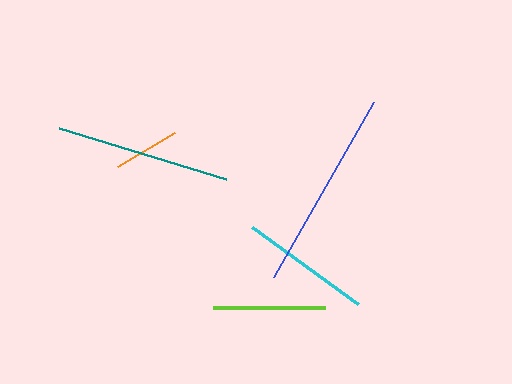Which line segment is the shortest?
The orange line is the shortest at approximately 66 pixels.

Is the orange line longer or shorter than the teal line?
The teal line is longer than the orange line.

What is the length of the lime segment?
The lime segment is approximately 112 pixels long.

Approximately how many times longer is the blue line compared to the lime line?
The blue line is approximately 1.8 times the length of the lime line.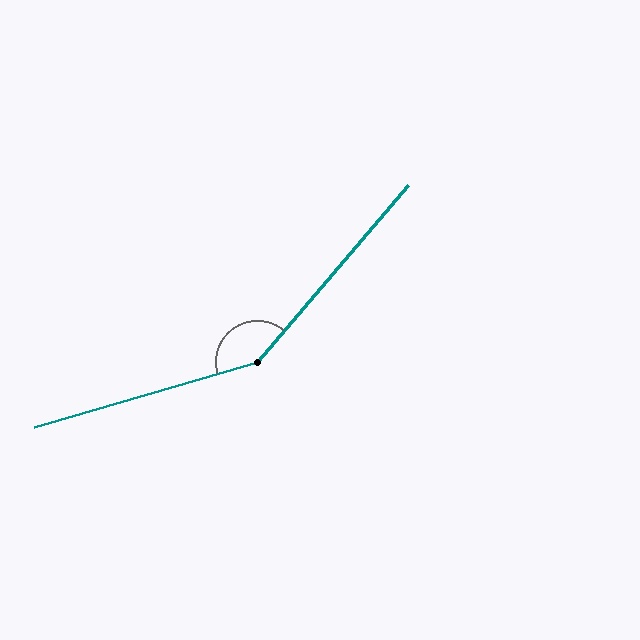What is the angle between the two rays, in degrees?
Approximately 147 degrees.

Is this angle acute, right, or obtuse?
It is obtuse.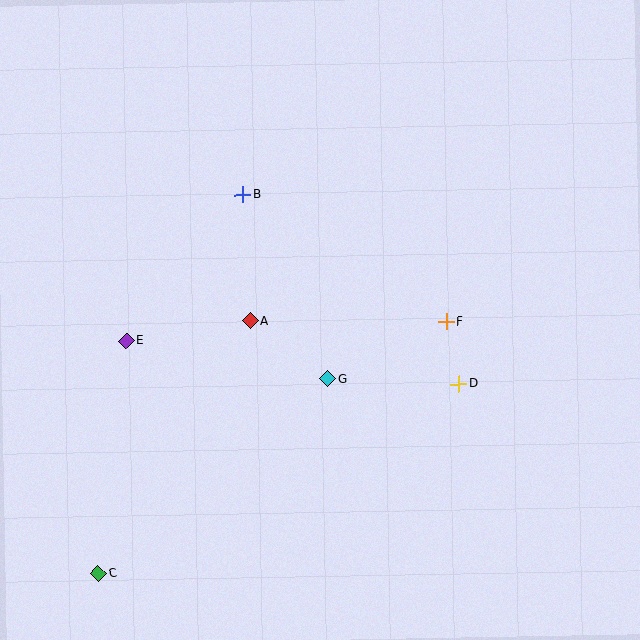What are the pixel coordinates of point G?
Point G is at (328, 379).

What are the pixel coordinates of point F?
Point F is at (446, 321).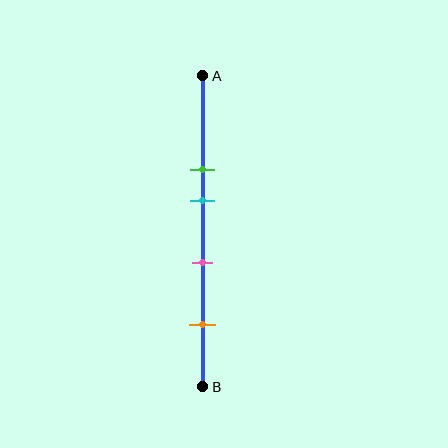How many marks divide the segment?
There are 4 marks dividing the segment.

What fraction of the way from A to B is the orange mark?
The orange mark is approximately 80% (0.8) of the way from A to B.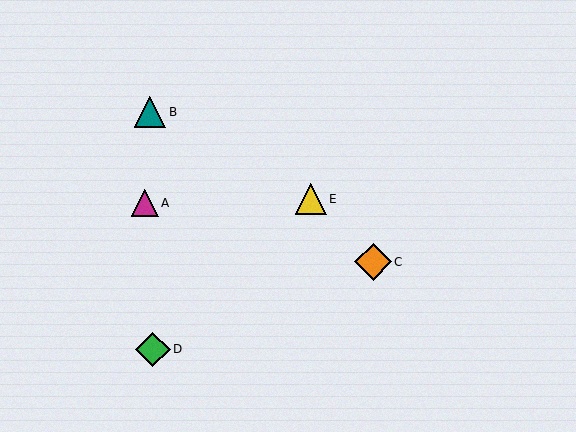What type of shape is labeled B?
Shape B is a teal triangle.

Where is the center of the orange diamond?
The center of the orange diamond is at (373, 262).